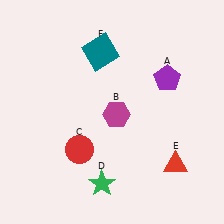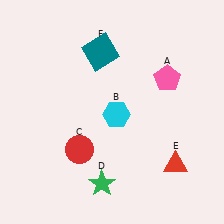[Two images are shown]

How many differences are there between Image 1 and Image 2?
There are 2 differences between the two images.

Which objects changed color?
A changed from purple to pink. B changed from magenta to cyan.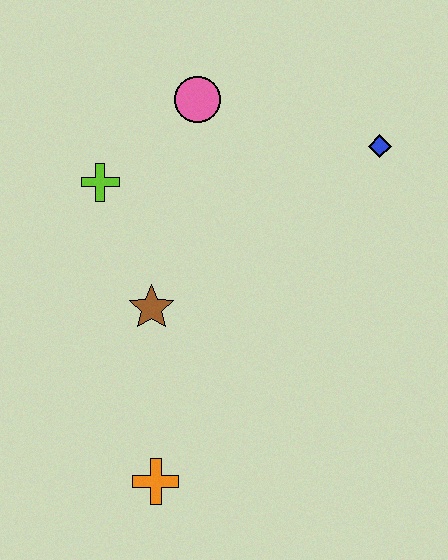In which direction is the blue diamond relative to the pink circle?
The blue diamond is to the right of the pink circle.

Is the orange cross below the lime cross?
Yes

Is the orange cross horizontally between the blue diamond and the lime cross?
Yes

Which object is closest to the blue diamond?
The pink circle is closest to the blue diamond.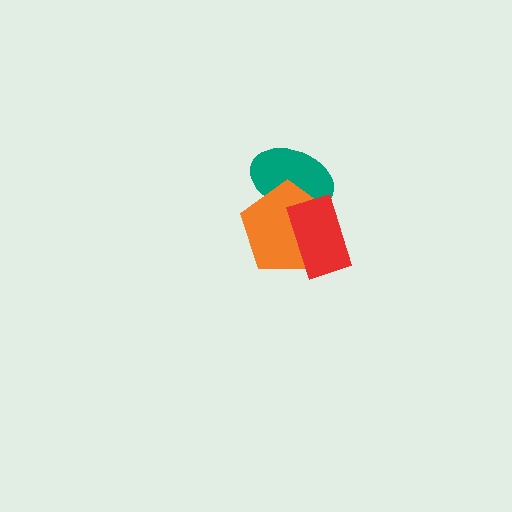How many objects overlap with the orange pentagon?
2 objects overlap with the orange pentagon.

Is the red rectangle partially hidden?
No, no other shape covers it.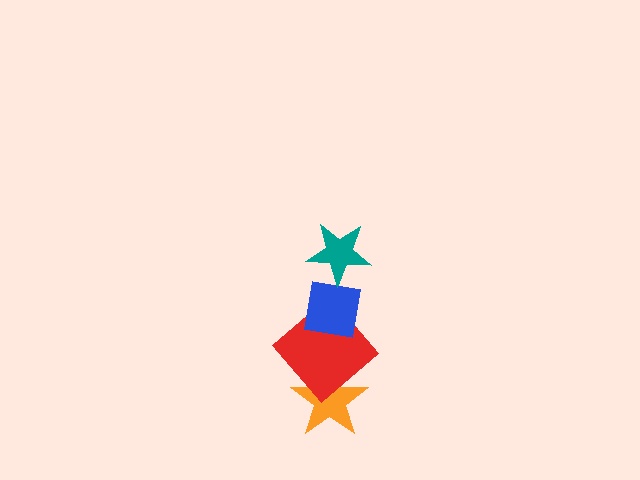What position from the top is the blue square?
The blue square is 2nd from the top.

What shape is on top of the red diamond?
The blue square is on top of the red diamond.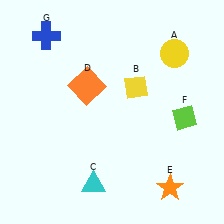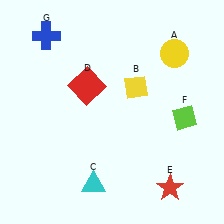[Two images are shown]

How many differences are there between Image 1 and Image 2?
There are 2 differences between the two images.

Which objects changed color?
D changed from orange to red. E changed from orange to red.